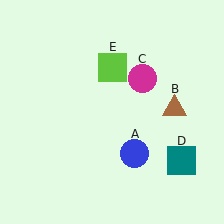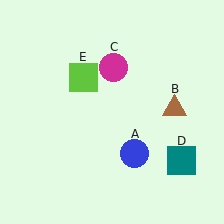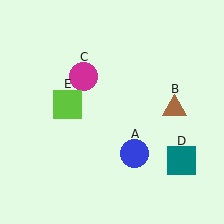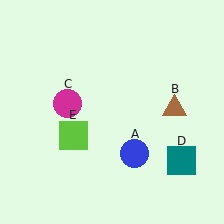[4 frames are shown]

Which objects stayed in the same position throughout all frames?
Blue circle (object A) and brown triangle (object B) and teal square (object D) remained stationary.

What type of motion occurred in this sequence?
The magenta circle (object C), lime square (object E) rotated counterclockwise around the center of the scene.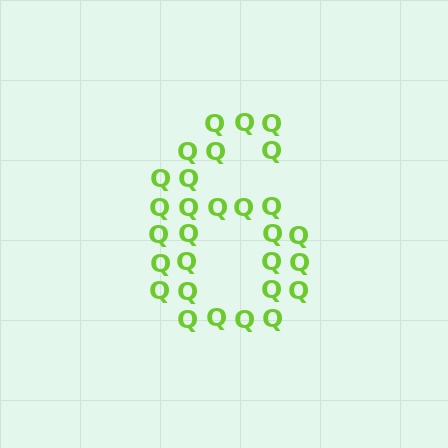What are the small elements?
The small elements are letter Q's.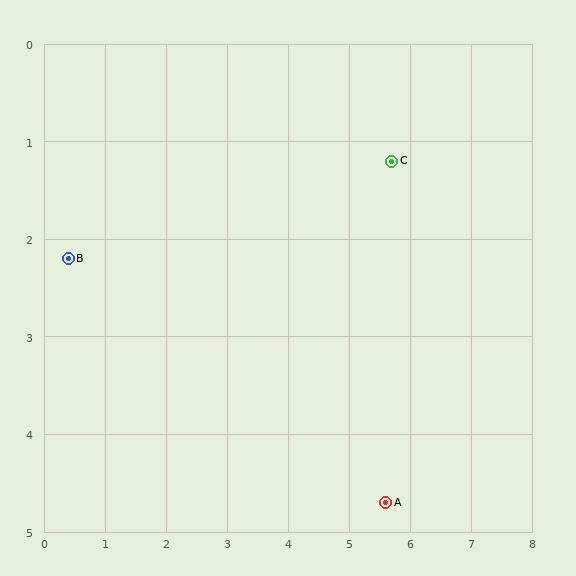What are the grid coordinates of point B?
Point B is at approximately (0.4, 2.2).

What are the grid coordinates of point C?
Point C is at approximately (5.7, 1.2).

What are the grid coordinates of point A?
Point A is at approximately (5.6, 4.7).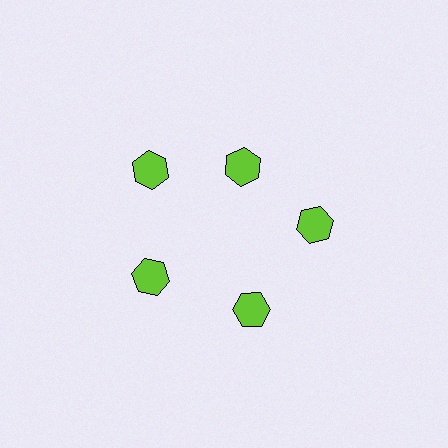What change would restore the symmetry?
The symmetry would be restored by moving it outward, back onto the ring so that all 5 hexagons sit at equal angles and equal distance from the center.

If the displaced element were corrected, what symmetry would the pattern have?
It would have 5-fold rotational symmetry — the pattern would map onto itself every 72 degrees.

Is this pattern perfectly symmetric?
No. The 5 lime hexagons are arranged in a ring, but one element near the 1 o'clock position is pulled inward toward the center, breaking the 5-fold rotational symmetry.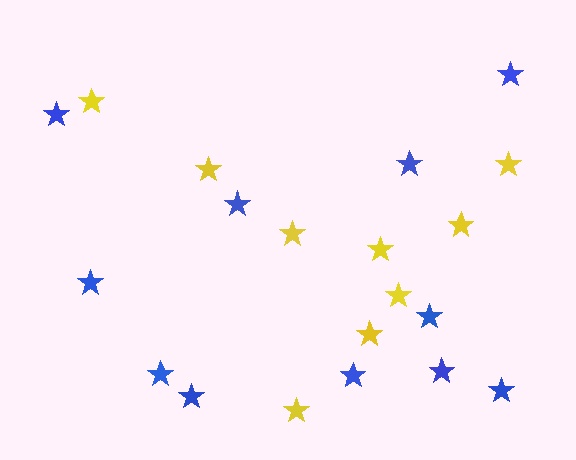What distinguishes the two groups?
There are 2 groups: one group of blue stars (11) and one group of yellow stars (9).